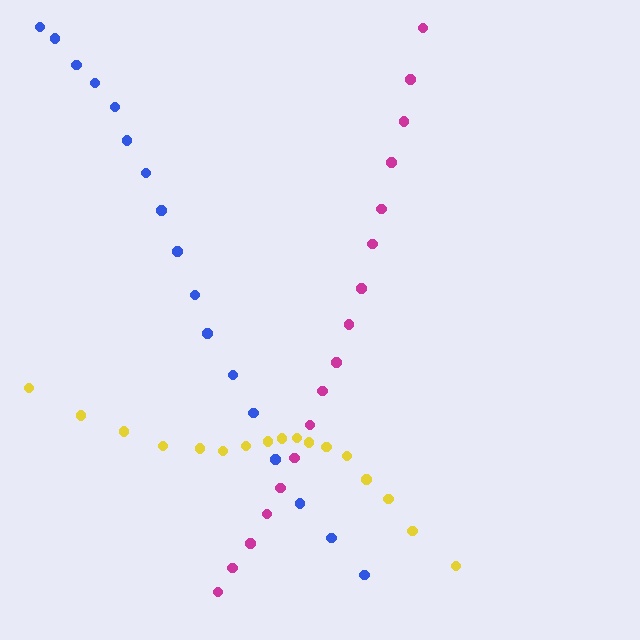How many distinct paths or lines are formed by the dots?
There are 3 distinct paths.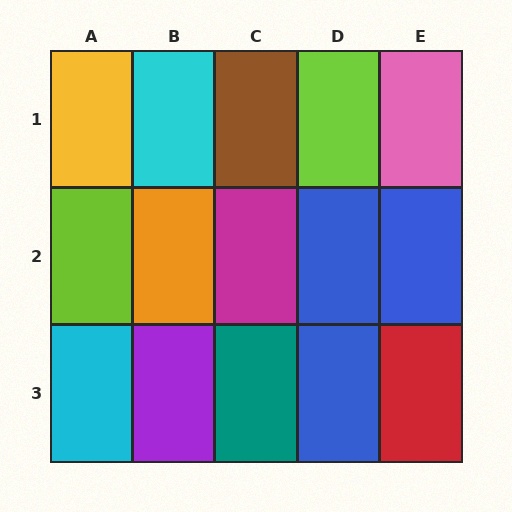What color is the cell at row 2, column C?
Magenta.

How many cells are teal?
1 cell is teal.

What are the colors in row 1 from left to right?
Yellow, cyan, brown, lime, pink.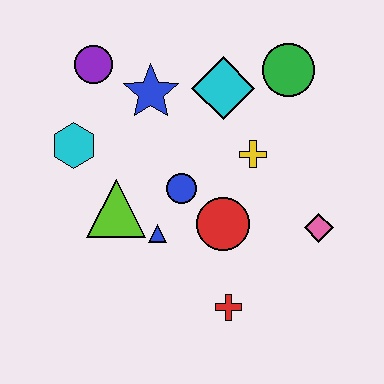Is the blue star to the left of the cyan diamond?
Yes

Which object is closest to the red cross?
The red circle is closest to the red cross.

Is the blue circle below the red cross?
No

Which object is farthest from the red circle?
The purple circle is farthest from the red circle.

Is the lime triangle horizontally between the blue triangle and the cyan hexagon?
Yes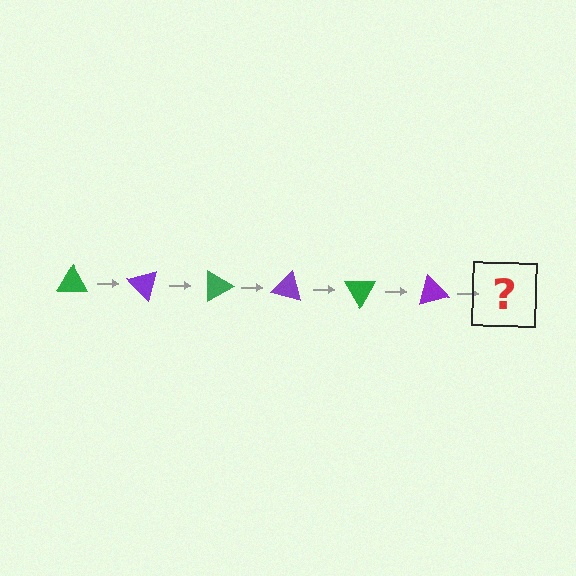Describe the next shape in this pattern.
It should be a green triangle, rotated 270 degrees from the start.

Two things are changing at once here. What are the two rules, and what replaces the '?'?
The two rules are that it rotates 45 degrees each step and the color cycles through green and purple. The '?' should be a green triangle, rotated 270 degrees from the start.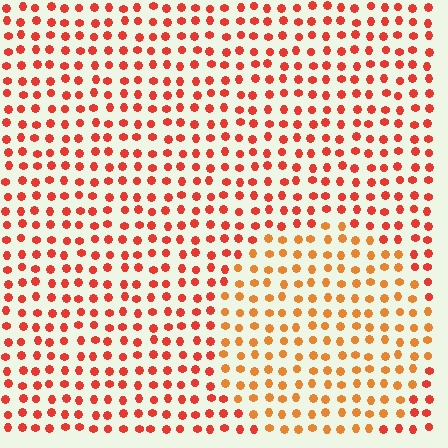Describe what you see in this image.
The image is filled with small red elements in a uniform arrangement. A circle-shaped region is visible where the elements are tinted to a slightly different hue, forming a subtle color boundary.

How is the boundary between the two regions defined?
The boundary is defined purely by a slight shift in hue (about 26 degrees). Spacing, size, and orientation are identical on both sides.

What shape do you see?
I see a circle.